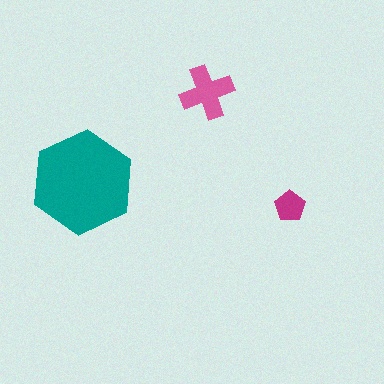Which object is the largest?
The teal hexagon.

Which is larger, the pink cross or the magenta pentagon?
The pink cross.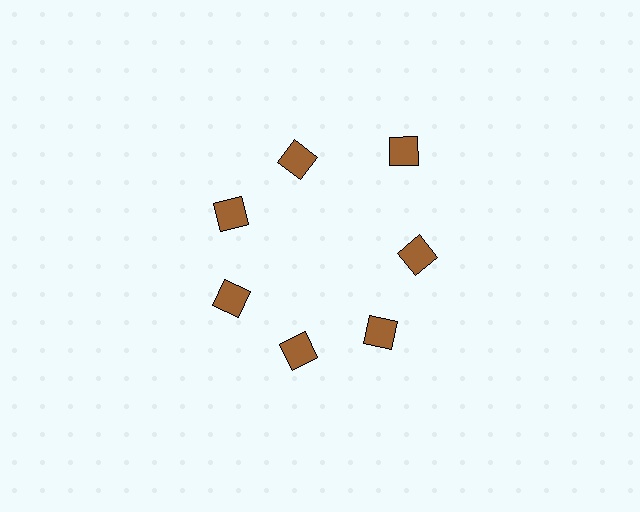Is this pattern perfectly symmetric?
No. The 7 brown diamonds are arranged in a ring, but one element near the 1 o'clock position is pushed outward from the center, breaking the 7-fold rotational symmetry.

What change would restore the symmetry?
The symmetry would be restored by moving it inward, back onto the ring so that all 7 diamonds sit at equal angles and equal distance from the center.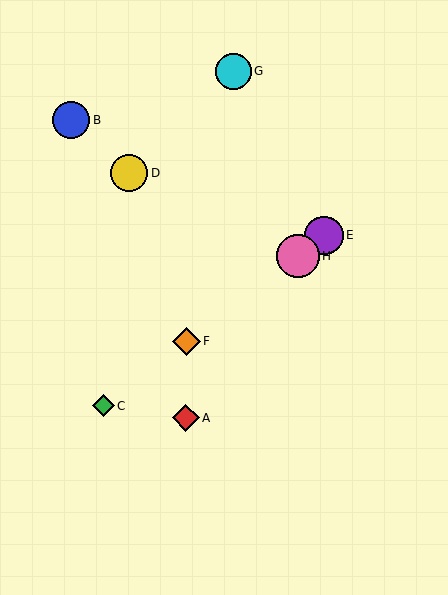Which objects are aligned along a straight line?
Objects C, E, F, H are aligned along a straight line.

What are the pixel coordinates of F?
Object F is at (186, 341).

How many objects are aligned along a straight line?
4 objects (C, E, F, H) are aligned along a straight line.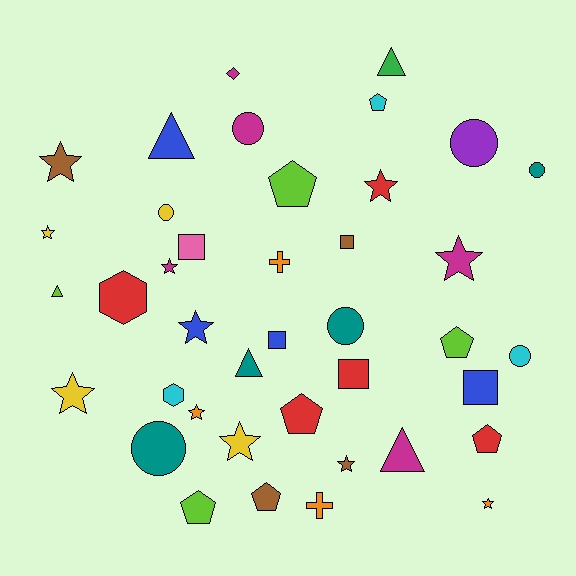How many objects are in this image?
There are 40 objects.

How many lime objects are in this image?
There are 4 lime objects.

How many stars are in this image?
There are 11 stars.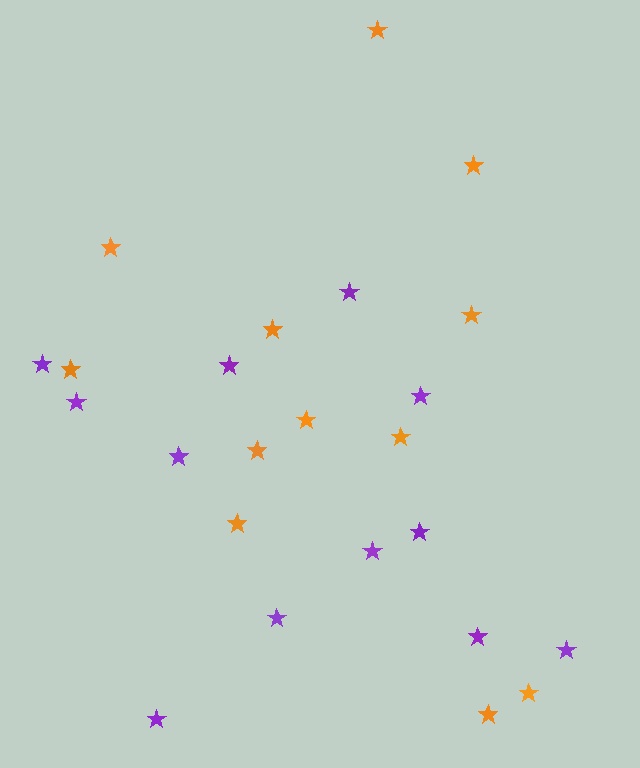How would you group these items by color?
There are 2 groups: one group of purple stars (12) and one group of orange stars (12).